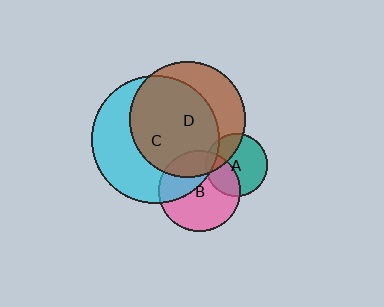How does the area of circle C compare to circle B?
Approximately 2.5 times.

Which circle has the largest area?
Circle C (cyan).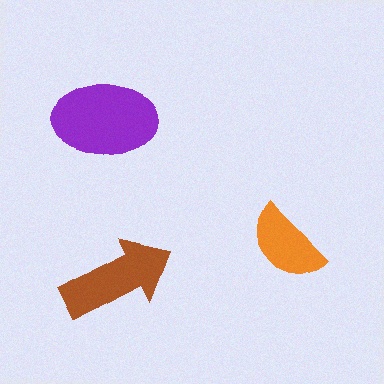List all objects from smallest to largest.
The orange semicircle, the brown arrow, the purple ellipse.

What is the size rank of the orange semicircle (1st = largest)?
3rd.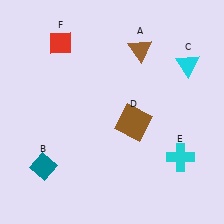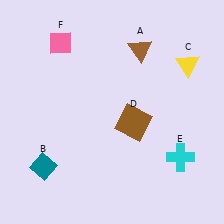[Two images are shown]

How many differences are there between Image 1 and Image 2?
There are 2 differences between the two images.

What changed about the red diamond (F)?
In Image 1, F is red. In Image 2, it changed to pink.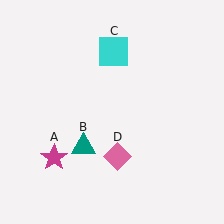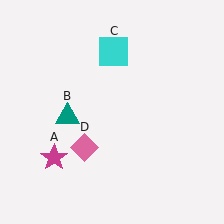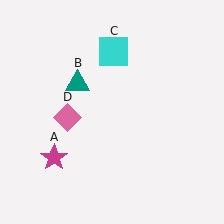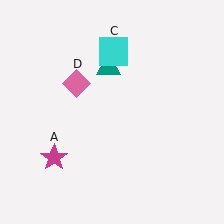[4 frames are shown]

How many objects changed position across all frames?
2 objects changed position: teal triangle (object B), pink diamond (object D).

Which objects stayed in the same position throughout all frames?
Magenta star (object A) and cyan square (object C) remained stationary.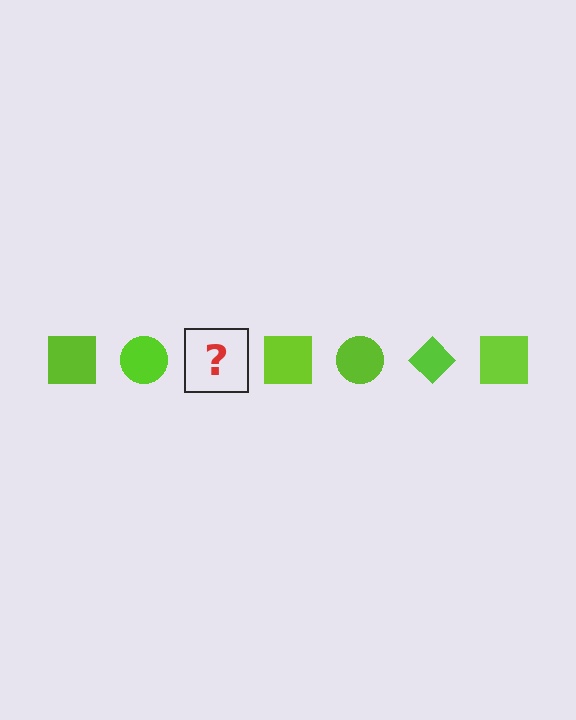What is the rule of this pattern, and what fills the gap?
The rule is that the pattern cycles through square, circle, diamond shapes in lime. The gap should be filled with a lime diamond.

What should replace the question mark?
The question mark should be replaced with a lime diamond.